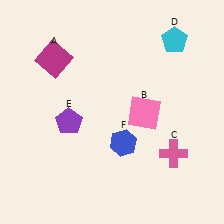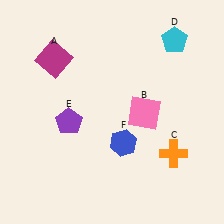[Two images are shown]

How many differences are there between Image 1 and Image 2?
There is 1 difference between the two images.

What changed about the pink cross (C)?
In Image 1, C is pink. In Image 2, it changed to orange.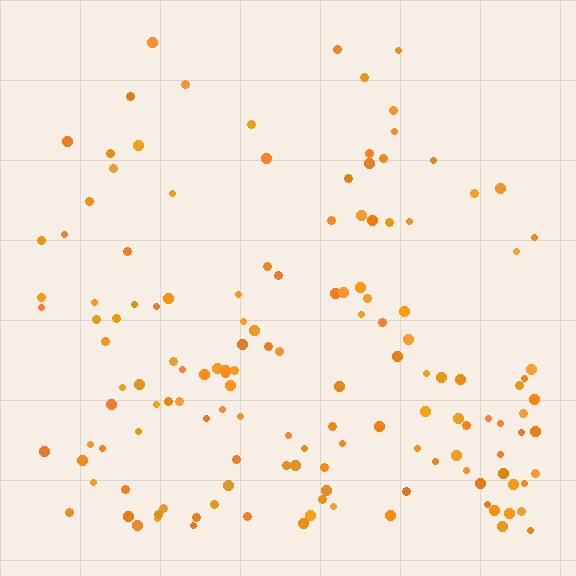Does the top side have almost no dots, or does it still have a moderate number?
Still a moderate number, just noticeably fewer than the bottom.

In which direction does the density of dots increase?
From top to bottom, with the bottom side densest.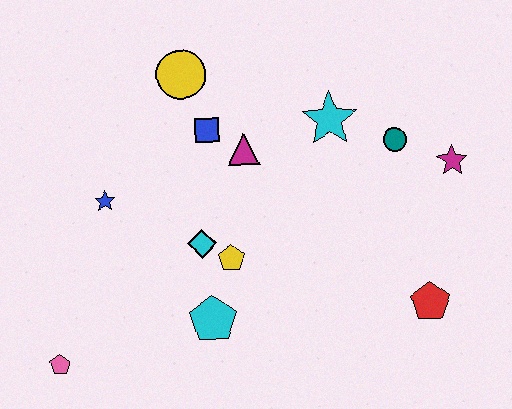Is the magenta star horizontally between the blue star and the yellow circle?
No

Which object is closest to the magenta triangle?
The blue square is closest to the magenta triangle.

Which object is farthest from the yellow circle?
The red pentagon is farthest from the yellow circle.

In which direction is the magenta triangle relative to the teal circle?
The magenta triangle is to the left of the teal circle.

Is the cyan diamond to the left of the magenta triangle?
Yes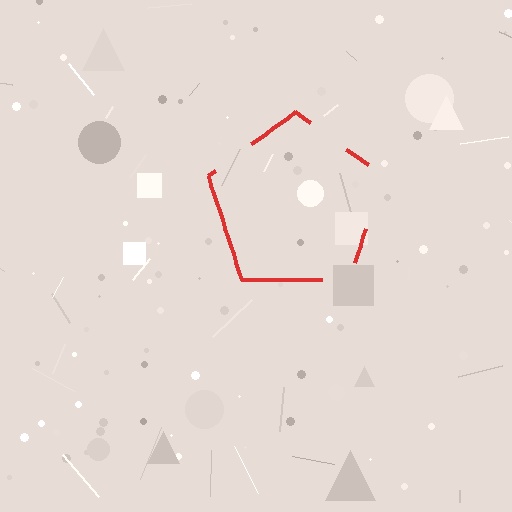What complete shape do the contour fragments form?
The contour fragments form a pentagon.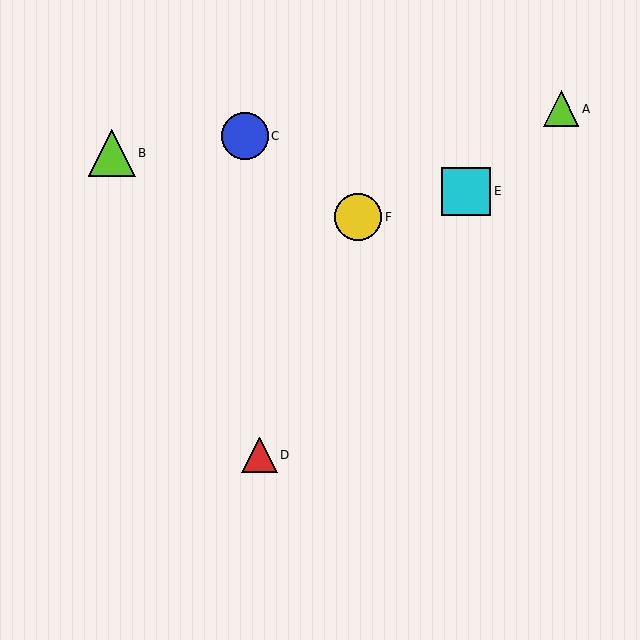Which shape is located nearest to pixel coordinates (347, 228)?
The yellow circle (labeled F) at (358, 217) is nearest to that location.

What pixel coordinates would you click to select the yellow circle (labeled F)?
Click at (358, 217) to select the yellow circle F.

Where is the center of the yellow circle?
The center of the yellow circle is at (358, 217).